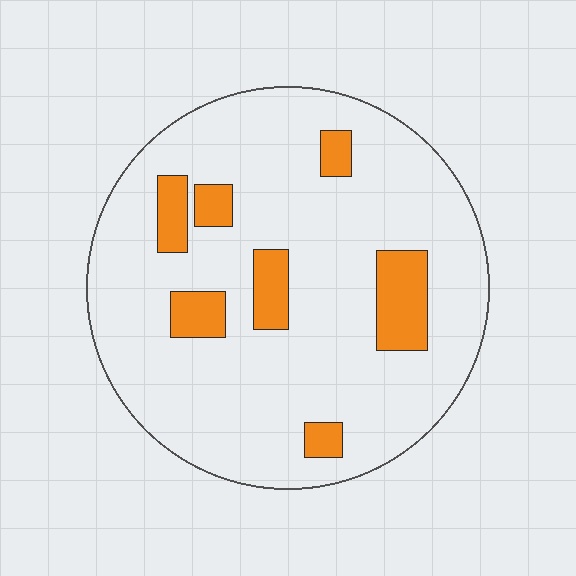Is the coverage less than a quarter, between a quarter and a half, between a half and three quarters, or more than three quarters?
Less than a quarter.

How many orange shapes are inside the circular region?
7.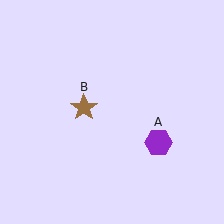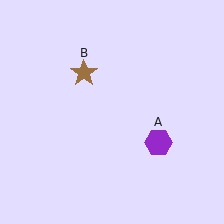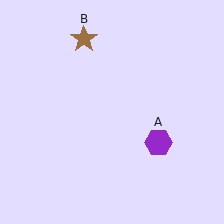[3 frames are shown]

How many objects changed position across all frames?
1 object changed position: brown star (object B).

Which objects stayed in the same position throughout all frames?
Purple hexagon (object A) remained stationary.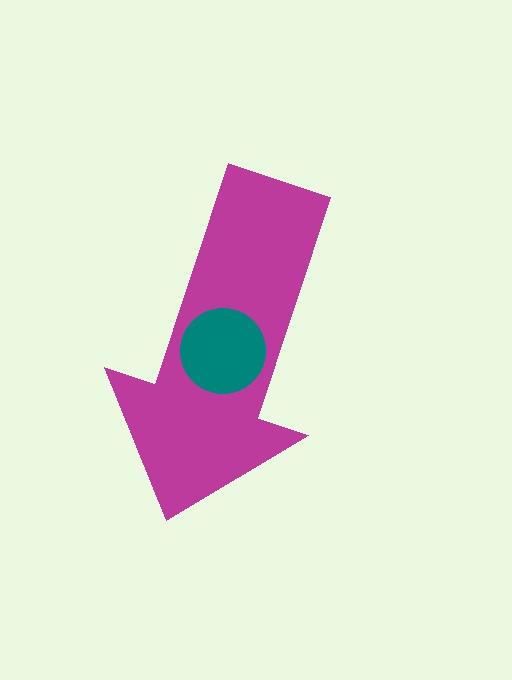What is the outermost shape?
The magenta arrow.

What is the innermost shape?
The teal circle.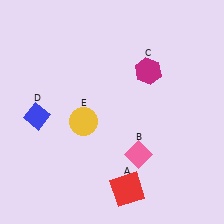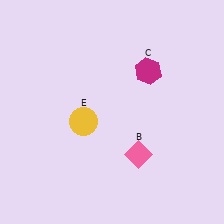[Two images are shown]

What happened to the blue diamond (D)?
The blue diamond (D) was removed in Image 2. It was in the bottom-left area of Image 1.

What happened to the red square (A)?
The red square (A) was removed in Image 2. It was in the bottom-right area of Image 1.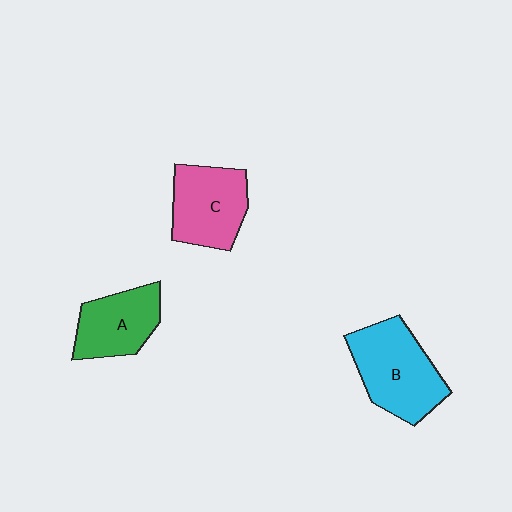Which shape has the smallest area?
Shape A (green).